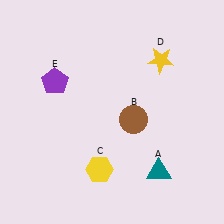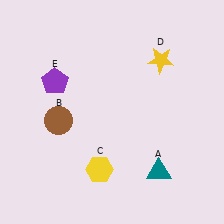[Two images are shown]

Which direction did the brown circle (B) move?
The brown circle (B) moved left.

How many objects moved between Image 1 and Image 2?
1 object moved between the two images.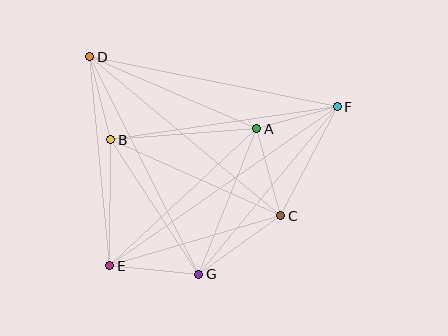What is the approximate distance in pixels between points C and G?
The distance between C and G is approximately 101 pixels.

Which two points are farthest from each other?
Points E and F are farthest from each other.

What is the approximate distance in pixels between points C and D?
The distance between C and D is approximately 248 pixels.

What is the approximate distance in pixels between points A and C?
The distance between A and C is approximately 90 pixels.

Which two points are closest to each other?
Points A and F are closest to each other.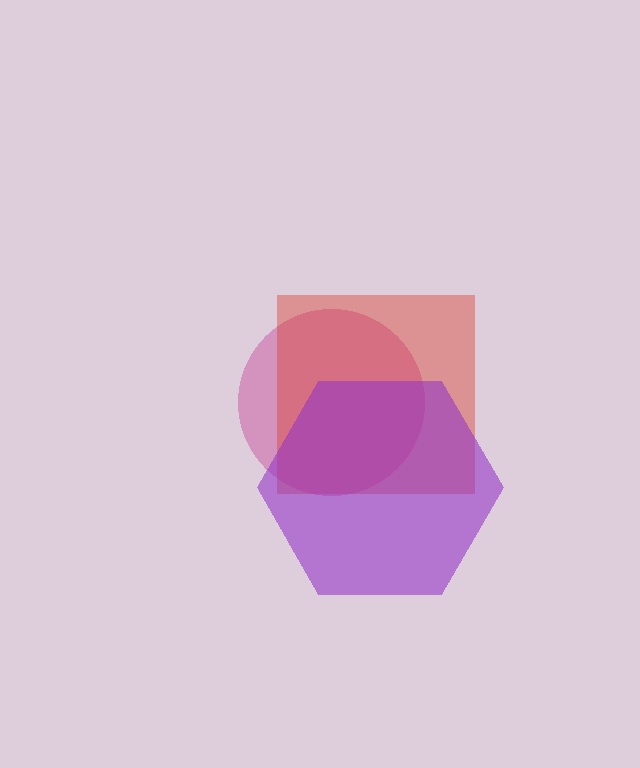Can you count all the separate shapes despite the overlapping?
Yes, there are 3 separate shapes.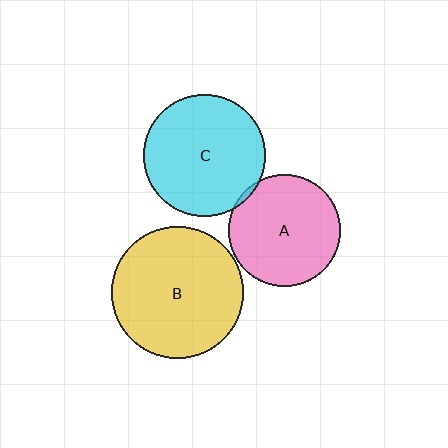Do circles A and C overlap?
Yes.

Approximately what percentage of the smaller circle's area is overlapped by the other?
Approximately 5%.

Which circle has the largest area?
Circle B (yellow).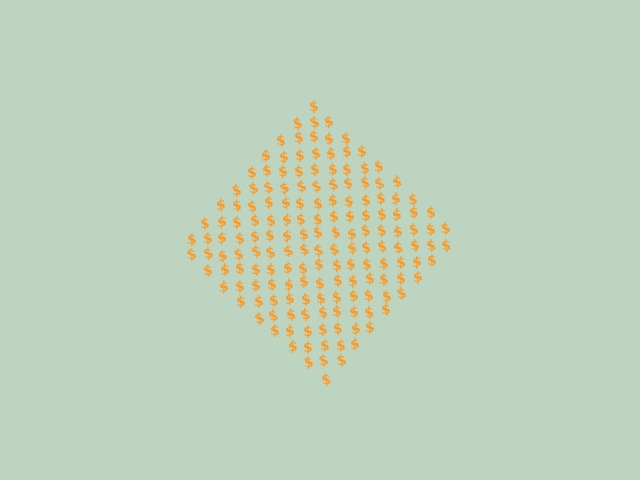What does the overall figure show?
The overall figure shows a diamond.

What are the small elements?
The small elements are dollar signs.